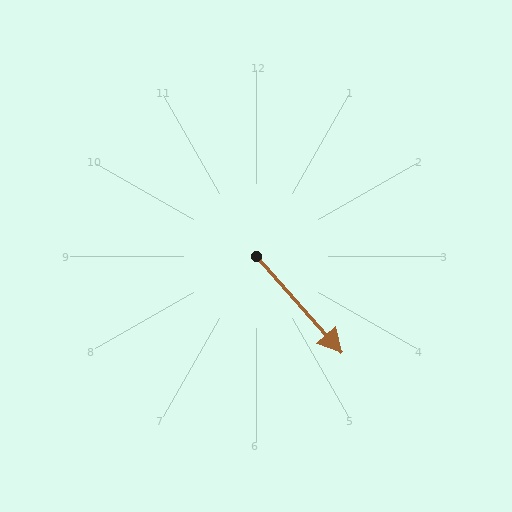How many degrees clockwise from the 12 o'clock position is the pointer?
Approximately 139 degrees.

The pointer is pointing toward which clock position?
Roughly 5 o'clock.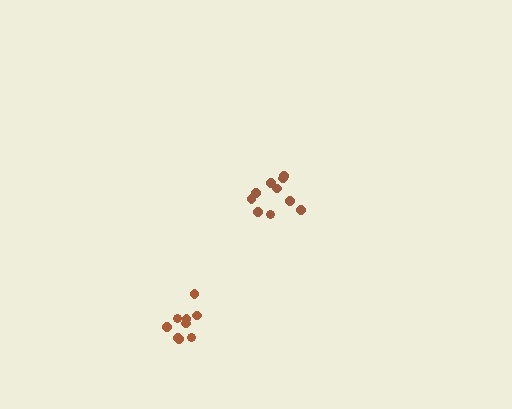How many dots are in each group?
Group 1: 9 dots, Group 2: 10 dots (19 total).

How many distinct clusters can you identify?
There are 2 distinct clusters.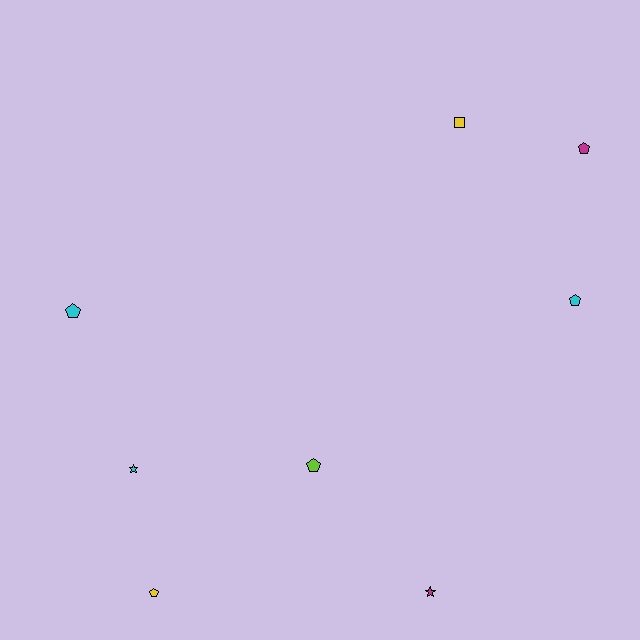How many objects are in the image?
There are 8 objects.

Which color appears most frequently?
Cyan, with 3 objects.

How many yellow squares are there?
There is 1 yellow square.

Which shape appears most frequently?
Pentagon, with 5 objects.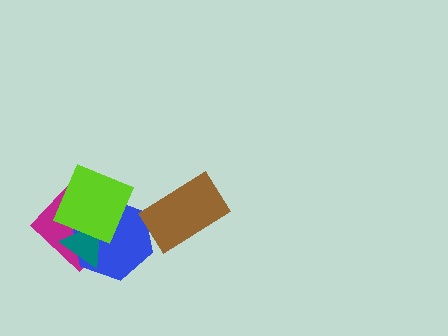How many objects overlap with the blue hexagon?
3 objects overlap with the blue hexagon.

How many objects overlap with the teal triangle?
3 objects overlap with the teal triangle.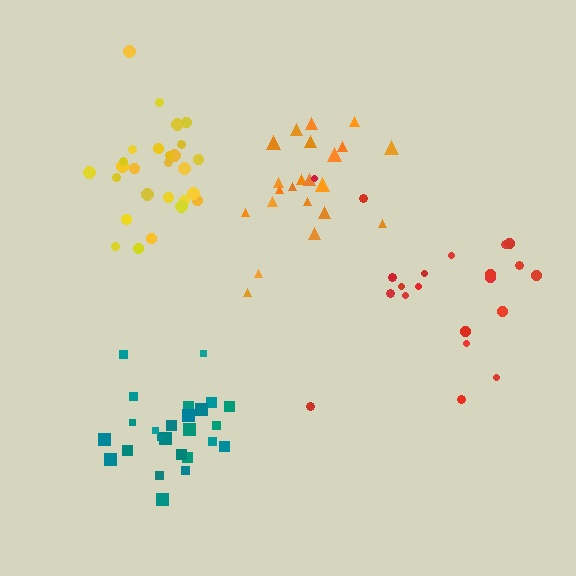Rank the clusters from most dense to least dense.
teal, yellow, orange, red.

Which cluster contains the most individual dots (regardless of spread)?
Yellow (27).